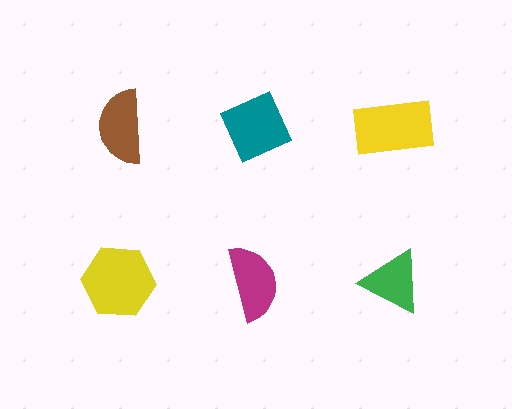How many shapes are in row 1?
3 shapes.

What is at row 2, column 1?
A yellow hexagon.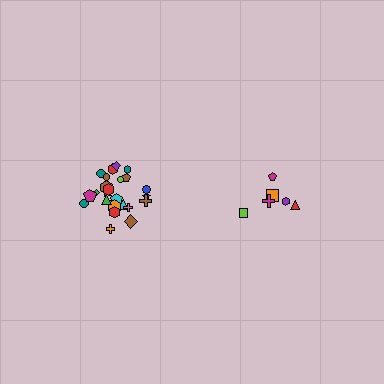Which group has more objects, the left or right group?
The left group.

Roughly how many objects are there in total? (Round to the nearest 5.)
Roughly 30 objects in total.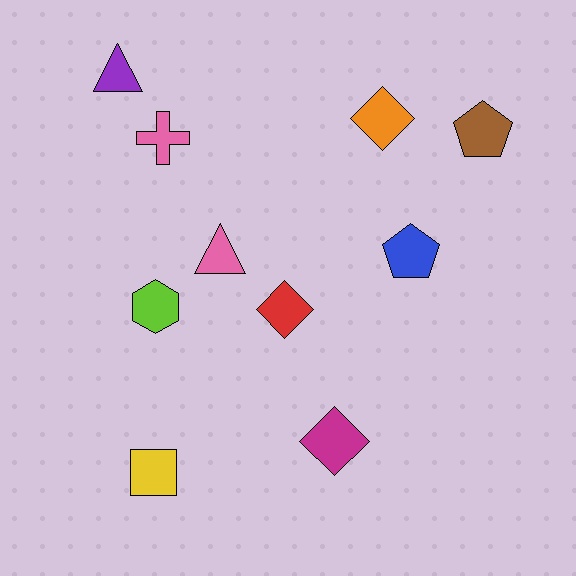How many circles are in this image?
There are no circles.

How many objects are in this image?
There are 10 objects.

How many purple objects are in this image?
There is 1 purple object.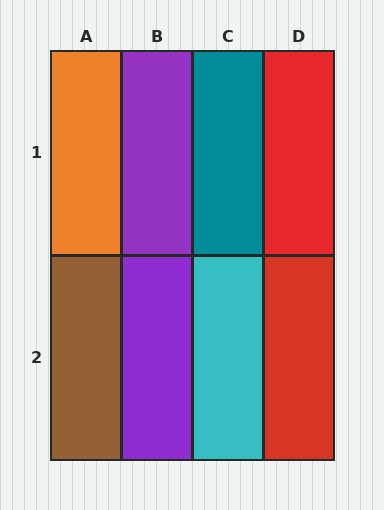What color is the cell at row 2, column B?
Purple.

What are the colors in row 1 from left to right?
Orange, purple, teal, red.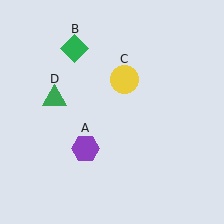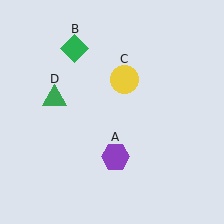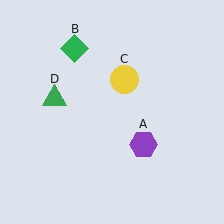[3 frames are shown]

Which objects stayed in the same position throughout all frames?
Green diamond (object B) and yellow circle (object C) and green triangle (object D) remained stationary.